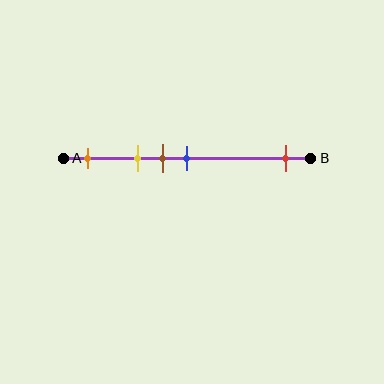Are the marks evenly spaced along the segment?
No, the marks are not evenly spaced.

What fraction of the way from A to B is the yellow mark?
The yellow mark is approximately 30% (0.3) of the way from A to B.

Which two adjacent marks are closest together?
The brown and blue marks are the closest adjacent pair.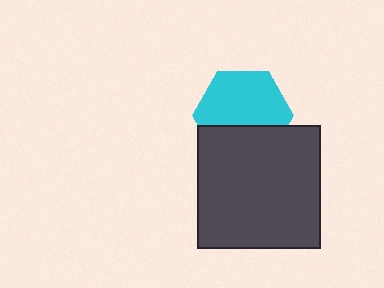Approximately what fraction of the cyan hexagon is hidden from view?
Roughly 36% of the cyan hexagon is hidden behind the dark gray square.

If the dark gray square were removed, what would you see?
You would see the complete cyan hexagon.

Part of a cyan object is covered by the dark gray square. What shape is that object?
It is a hexagon.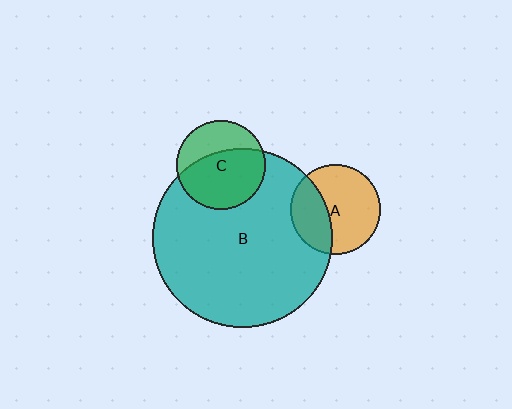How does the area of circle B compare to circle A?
Approximately 4.0 times.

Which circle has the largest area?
Circle B (teal).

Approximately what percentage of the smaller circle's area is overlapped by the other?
Approximately 35%.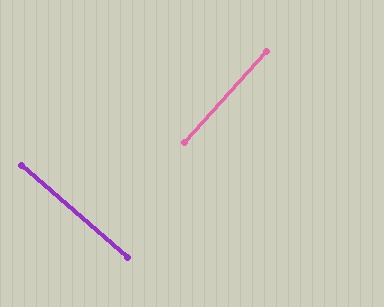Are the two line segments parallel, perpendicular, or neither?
Perpendicular — they meet at approximately 89°.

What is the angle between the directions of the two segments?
Approximately 89 degrees.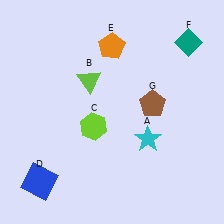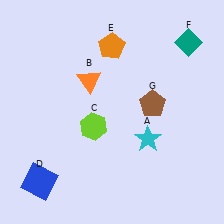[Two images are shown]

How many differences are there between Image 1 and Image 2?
There is 1 difference between the two images.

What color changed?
The triangle (B) changed from lime in Image 1 to orange in Image 2.